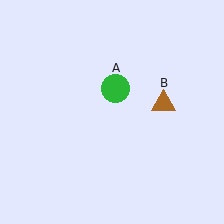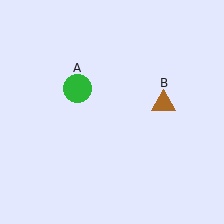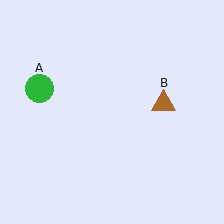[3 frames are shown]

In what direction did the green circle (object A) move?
The green circle (object A) moved left.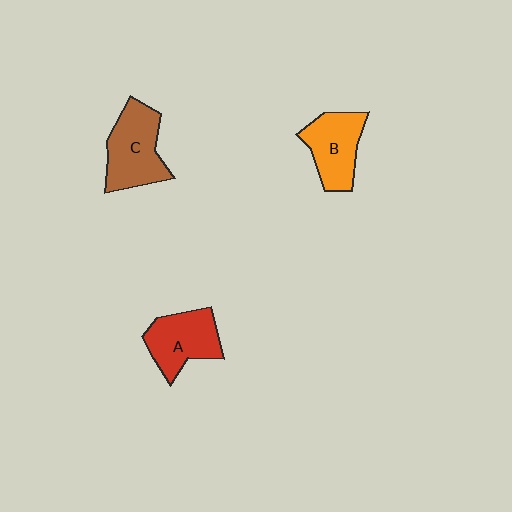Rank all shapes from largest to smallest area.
From largest to smallest: C (brown), A (red), B (orange).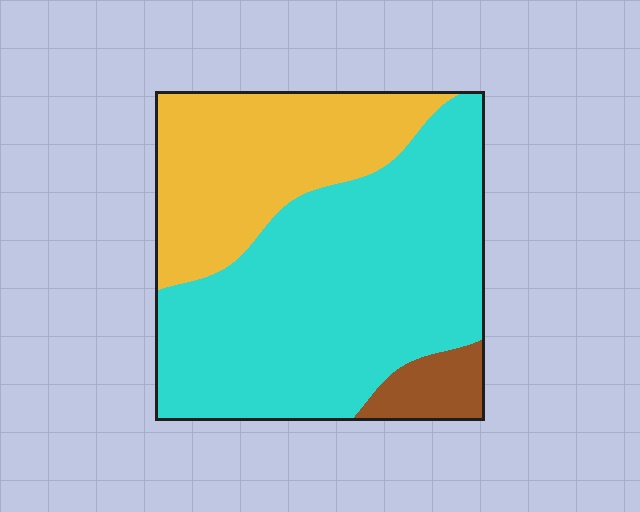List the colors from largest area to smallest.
From largest to smallest: cyan, yellow, brown.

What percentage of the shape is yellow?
Yellow covers roughly 30% of the shape.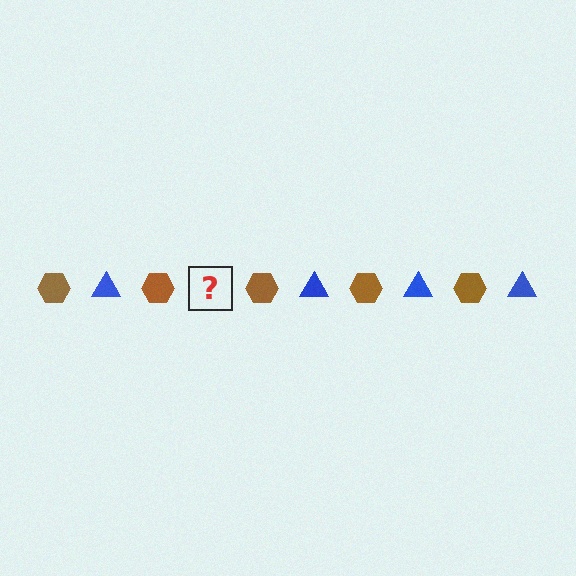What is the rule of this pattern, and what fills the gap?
The rule is that the pattern alternates between brown hexagon and blue triangle. The gap should be filled with a blue triangle.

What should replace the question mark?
The question mark should be replaced with a blue triangle.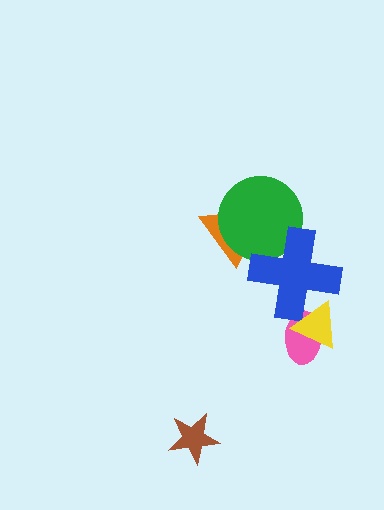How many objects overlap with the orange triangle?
1 object overlaps with the orange triangle.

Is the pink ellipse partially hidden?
Yes, it is partially covered by another shape.